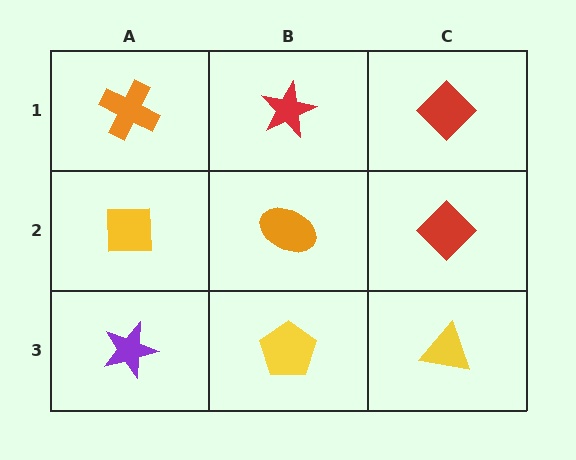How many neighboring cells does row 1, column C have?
2.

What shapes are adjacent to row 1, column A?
A yellow square (row 2, column A), a red star (row 1, column B).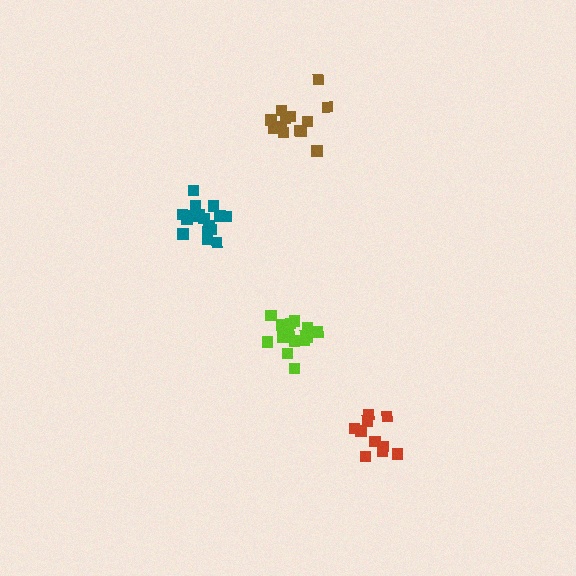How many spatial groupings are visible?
There are 4 spatial groupings.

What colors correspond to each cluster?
The clusters are colored: brown, teal, red, lime.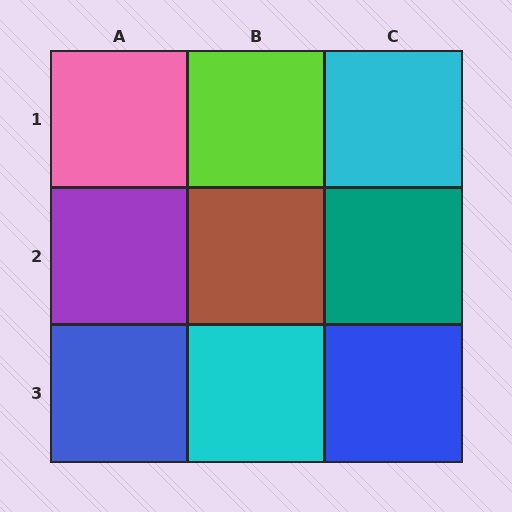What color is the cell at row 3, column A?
Blue.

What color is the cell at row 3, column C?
Blue.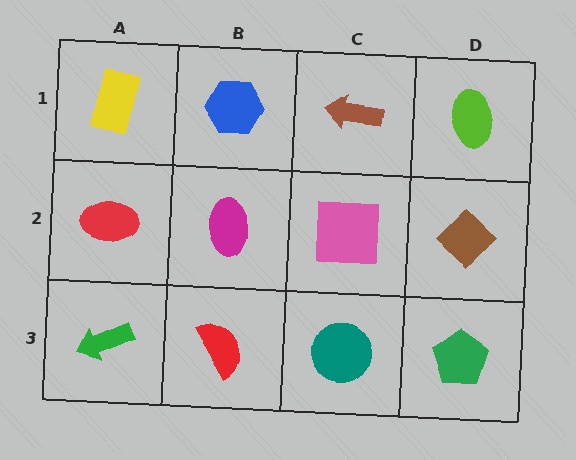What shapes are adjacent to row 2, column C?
A brown arrow (row 1, column C), a teal circle (row 3, column C), a magenta ellipse (row 2, column B), a brown diamond (row 2, column D).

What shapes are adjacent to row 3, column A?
A red ellipse (row 2, column A), a red semicircle (row 3, column B).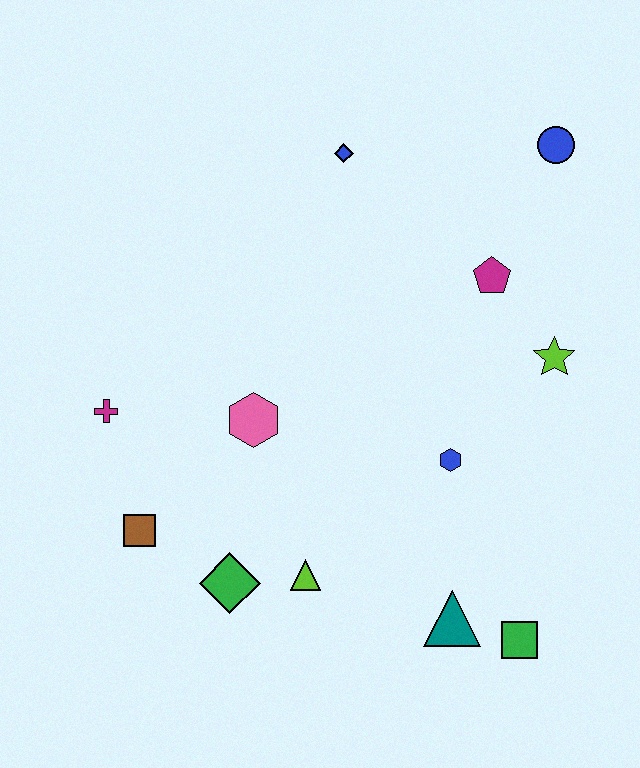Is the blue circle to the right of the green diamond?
Yes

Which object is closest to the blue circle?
The magenta pentagon is closest to the blue circle.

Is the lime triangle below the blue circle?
Yes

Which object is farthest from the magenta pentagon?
The brown square is farthest from the magenta pentagon.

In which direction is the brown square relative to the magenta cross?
The brown square is below the magenta cross.